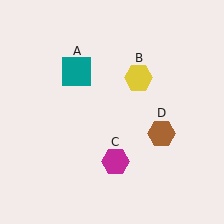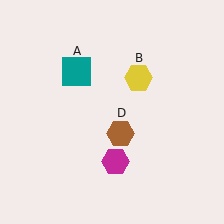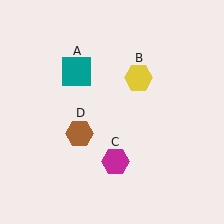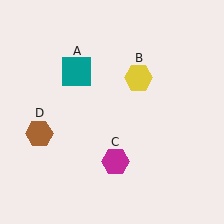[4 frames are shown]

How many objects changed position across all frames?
1 object changed position: brown hexagon (object D).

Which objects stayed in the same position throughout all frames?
Teal square (object A) and yellow hexagon (object B) and magenta hexagon (object C) remained stationary.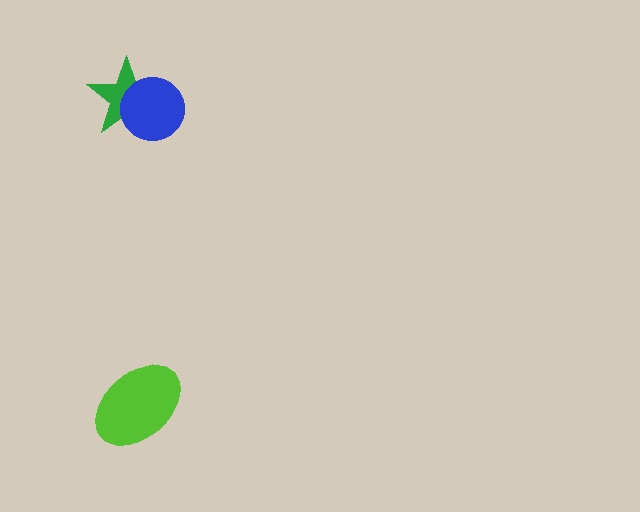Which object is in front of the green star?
The blue circle is in front of the green star.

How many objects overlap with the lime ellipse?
0 objects overlap with the lime ellipse.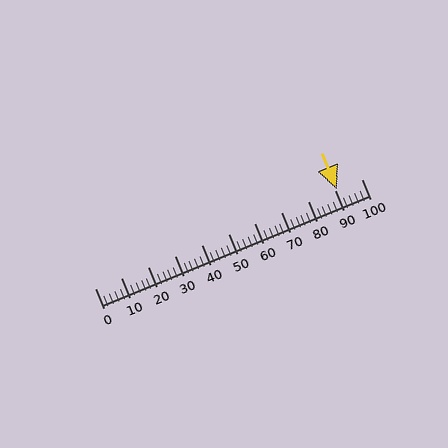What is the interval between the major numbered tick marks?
The major tick marks are spaced 10 units apart.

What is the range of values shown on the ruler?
The ruler shows values from 0 to 100.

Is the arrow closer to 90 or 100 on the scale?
The arrow is closer to 90.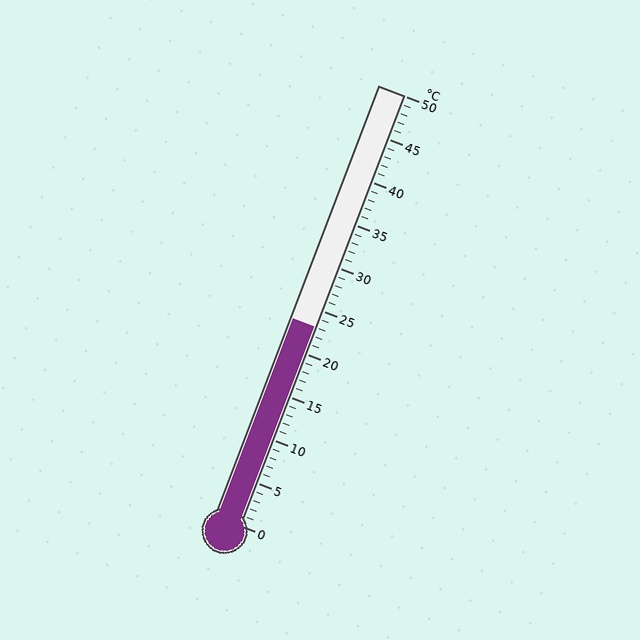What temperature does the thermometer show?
The thermometer shows approximately 23°C.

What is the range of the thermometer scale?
The thermometer scale ranges from 0°C to 50°C.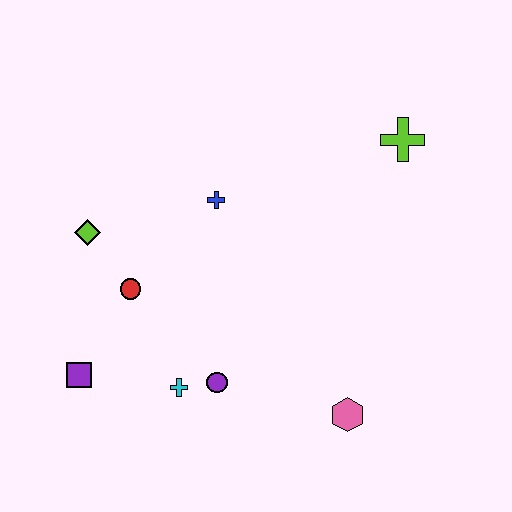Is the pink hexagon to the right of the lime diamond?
Yes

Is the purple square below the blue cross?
Yes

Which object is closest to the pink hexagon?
The purple circle is closest to the pink hexagon.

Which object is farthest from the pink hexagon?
The lime diamond is farthest from the pink hexagon.